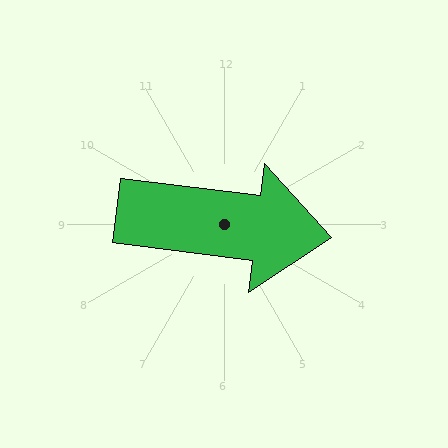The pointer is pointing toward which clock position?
Roughly 3 o'clock.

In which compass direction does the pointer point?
East.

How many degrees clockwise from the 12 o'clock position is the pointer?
Approximately 97 degrees.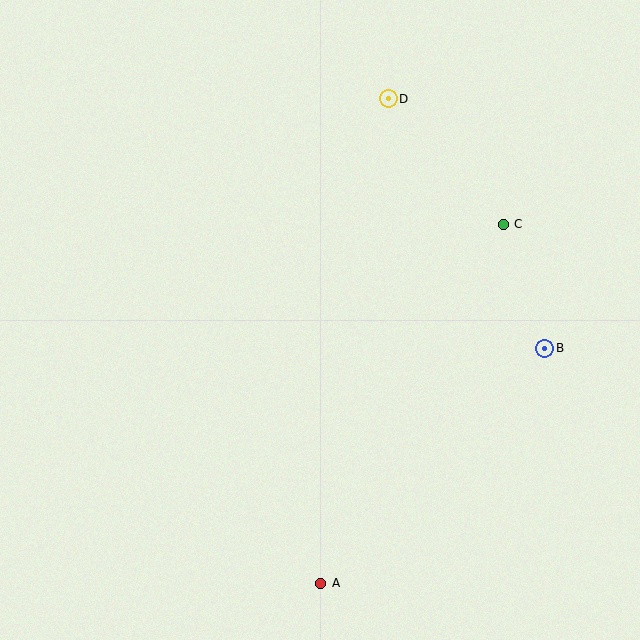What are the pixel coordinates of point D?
Point D is at (388, 99).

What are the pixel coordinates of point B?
Point B is at (545, 348).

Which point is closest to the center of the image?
Point C at (503, 224) is closest to the center.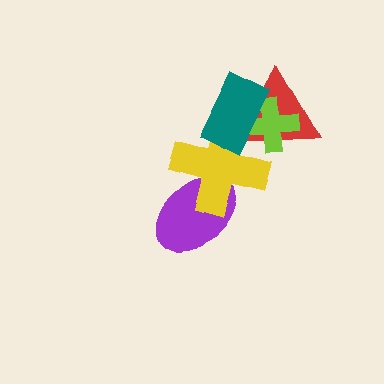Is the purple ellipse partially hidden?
Yes, it is partially covered by another shape.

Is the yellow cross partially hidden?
Yes, it is partially covered by another shape.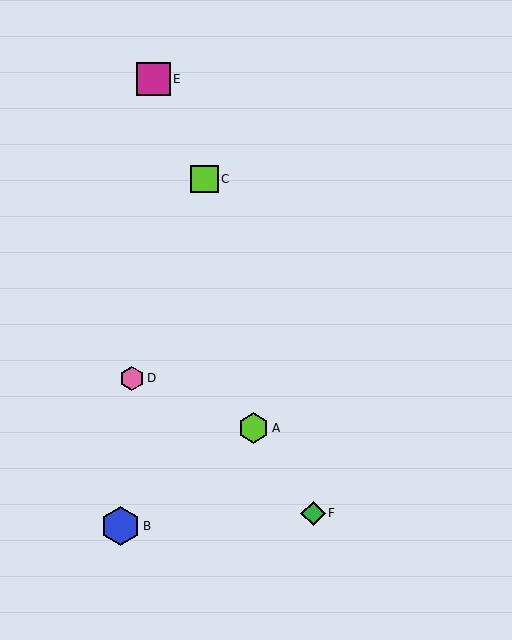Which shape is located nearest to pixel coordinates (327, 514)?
The green diamond (labeled F) at (313, 513) is nearest to that location.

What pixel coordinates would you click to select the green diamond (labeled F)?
Click at (313, 513) to select the green diamond F.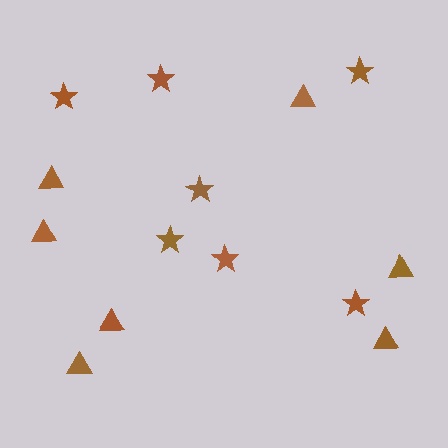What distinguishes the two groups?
There are 2 groups: one group of stars (7) and one group of triangles (7).